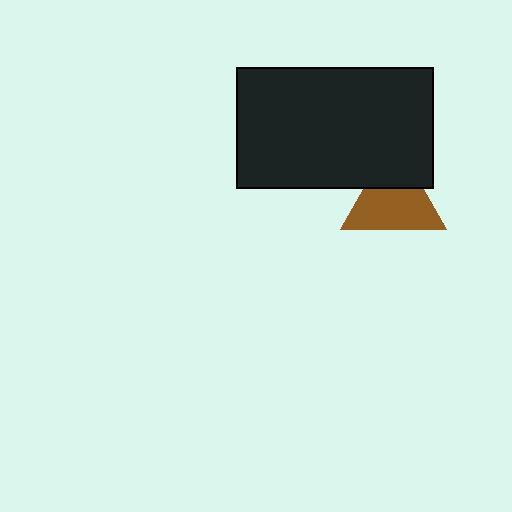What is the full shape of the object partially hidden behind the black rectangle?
The partially hidden object is a brown triangle.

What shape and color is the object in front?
The object in front is a black rectangle.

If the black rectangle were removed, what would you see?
You would see the complete brown triangle.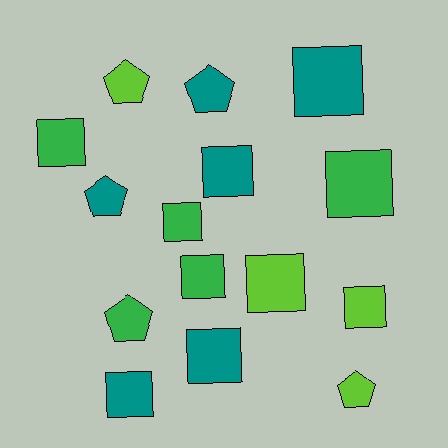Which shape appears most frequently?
Square, with 10 objects.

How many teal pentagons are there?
There are 2 teal pentagons.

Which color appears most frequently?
Teal, with 6 objects.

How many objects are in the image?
There are 15 objects.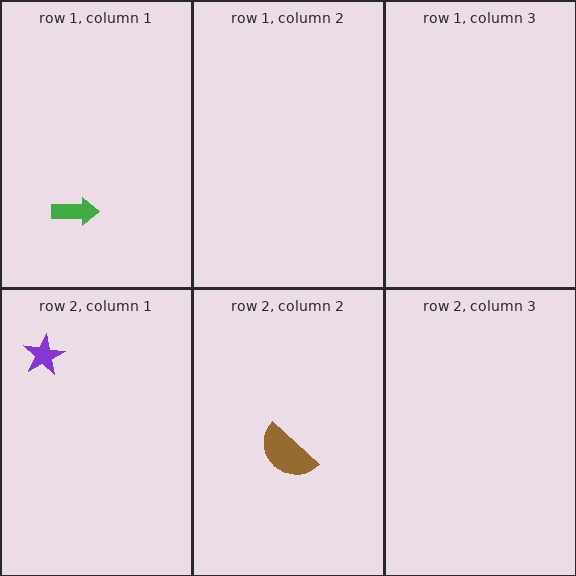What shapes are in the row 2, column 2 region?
The brown semicircle.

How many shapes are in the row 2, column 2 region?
1.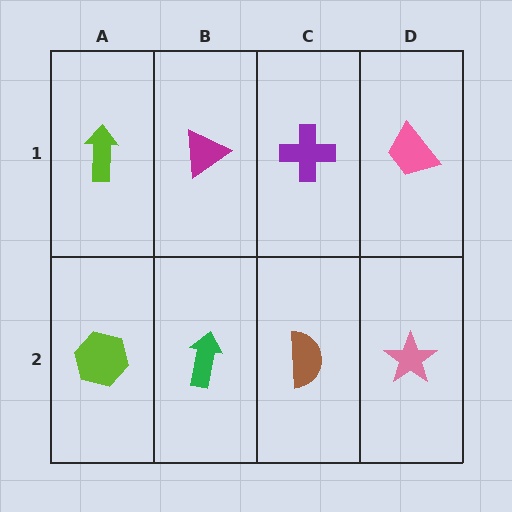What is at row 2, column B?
A green arrow.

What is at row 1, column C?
A purple cross.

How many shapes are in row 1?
4 shapes.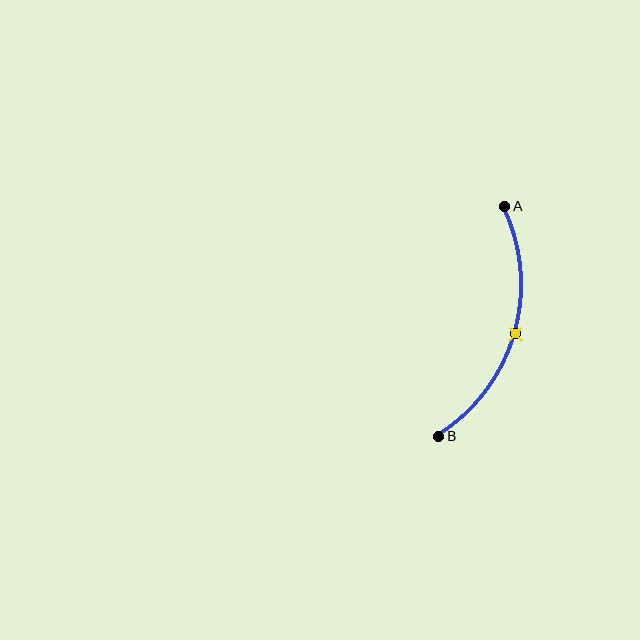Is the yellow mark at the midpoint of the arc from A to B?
Yes. The yellow mark lies on the arc at equal arc-length from both A and B — it is the arc midpoint.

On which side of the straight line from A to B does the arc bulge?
The arc bulges to the right of the straight line connecting A and B.